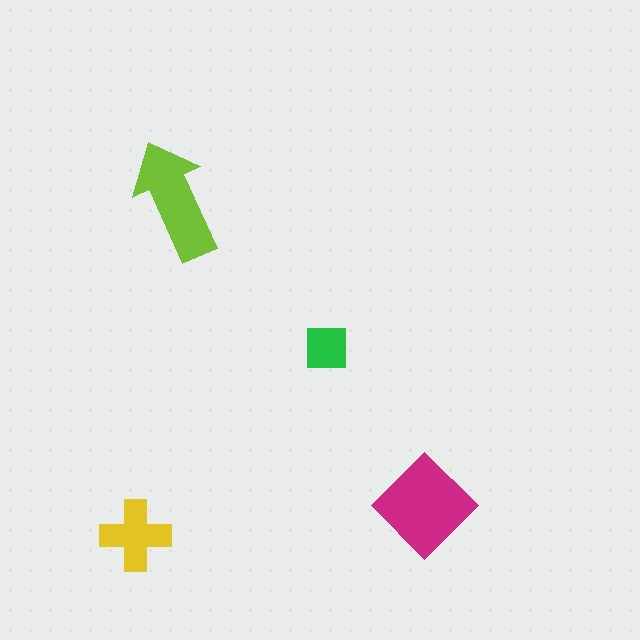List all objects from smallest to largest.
The green square, the yellow cross, the lime arrow, the magenta diamond.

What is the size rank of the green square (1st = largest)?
4th.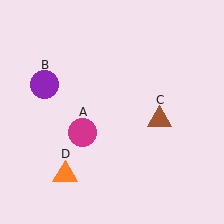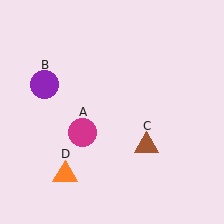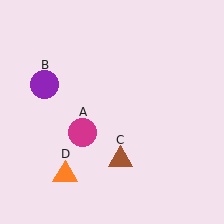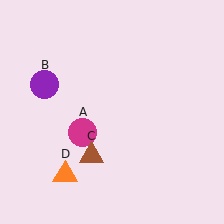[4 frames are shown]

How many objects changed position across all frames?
1 object changed position: brown triangle (object C).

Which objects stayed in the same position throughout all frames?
Magenta circle (object A) and purple circle (object B) and orange triangle (object D) remained stationary.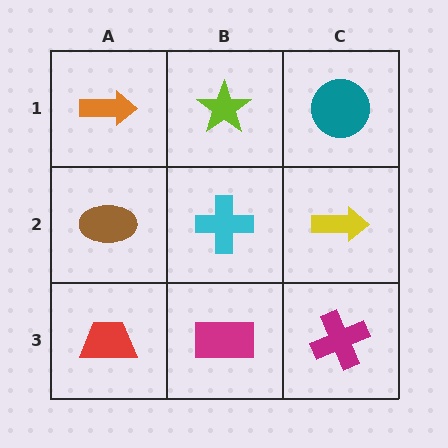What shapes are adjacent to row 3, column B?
A cyan cross (row 2, column B), a red trapezoid (row 3, column A), a magenta cross (row 3, column C).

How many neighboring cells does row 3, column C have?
2.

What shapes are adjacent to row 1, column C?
A yellow arrow (row 2, column C), a lime star (row 1, column B).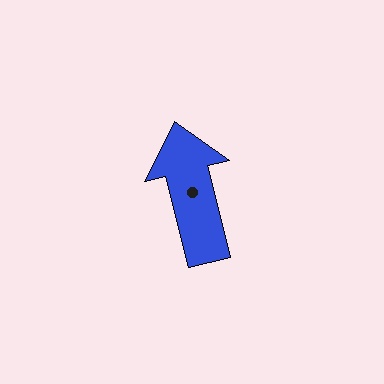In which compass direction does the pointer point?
North.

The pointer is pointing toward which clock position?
Roughly 12 o'clock.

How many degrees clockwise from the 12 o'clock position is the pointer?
Approximately 346 degrees.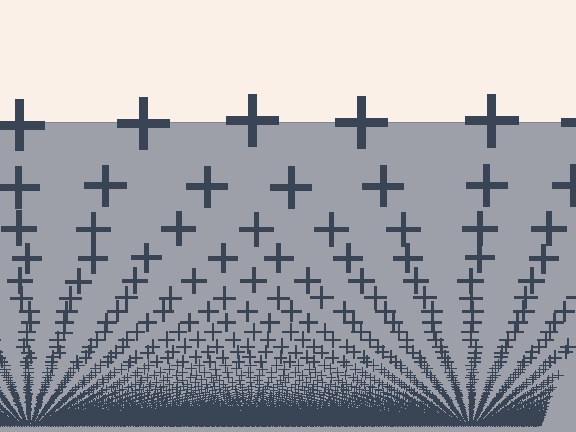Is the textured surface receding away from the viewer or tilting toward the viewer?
The surface appears to tilt toward the viewer. Texture elements get larger and sparser toward the top.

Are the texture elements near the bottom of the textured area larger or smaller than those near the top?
Smaller. The gradient is inverted — elements near the bottom are smaller and denser.